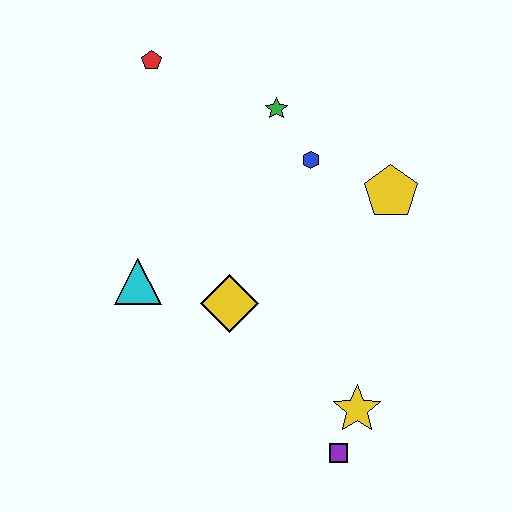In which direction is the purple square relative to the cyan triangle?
The purple square is to the right of the cyan triangle.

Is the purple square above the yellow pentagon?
No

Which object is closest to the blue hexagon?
The green star is closest to the blue hexagon.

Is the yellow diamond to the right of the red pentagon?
Yes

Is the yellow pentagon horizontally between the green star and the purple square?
No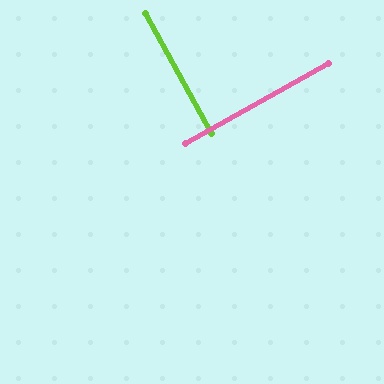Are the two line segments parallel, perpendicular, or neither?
Perpendicular — they meet at approximately 89°.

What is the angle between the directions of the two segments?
Approximately 89 degrees.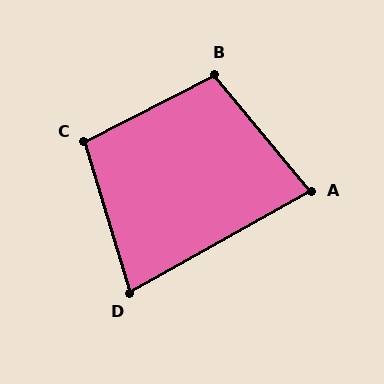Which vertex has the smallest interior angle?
D, at approximately 77 degrees.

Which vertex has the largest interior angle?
B, at approximately 103 degrees.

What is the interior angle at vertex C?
Approximately 100 degrees (obtuse).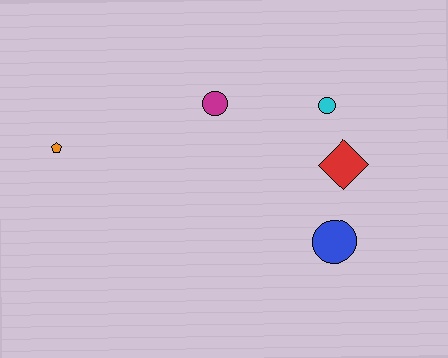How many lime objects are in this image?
There are no lime objects.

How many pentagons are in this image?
There is 1 pentagon.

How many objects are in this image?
There are 5 objects.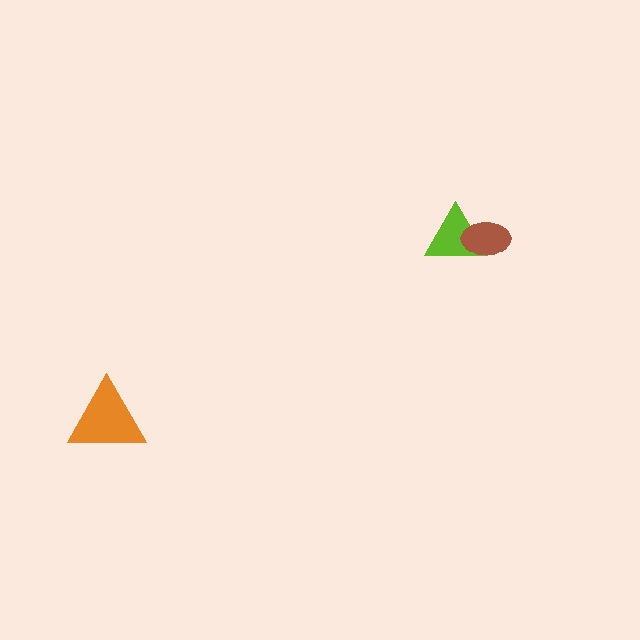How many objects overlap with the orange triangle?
0 objects overlap with the orange triangle.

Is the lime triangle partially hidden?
Yes, it is partially covered by another shape.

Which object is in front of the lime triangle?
The brown ellipse is in front of the lime triangle.